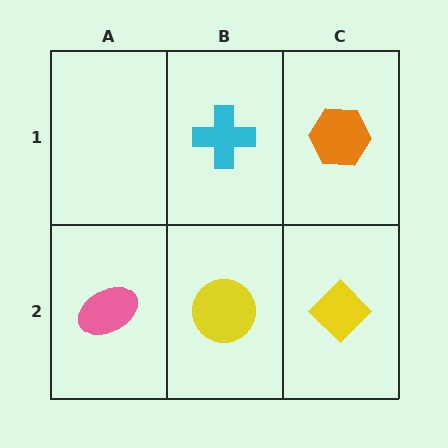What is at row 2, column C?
A yellow diamond.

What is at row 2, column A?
A pink ellipse.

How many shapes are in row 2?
3 shapes.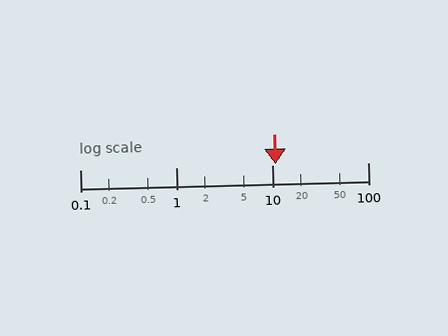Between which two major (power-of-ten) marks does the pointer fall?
The pointer is between 10 and 100.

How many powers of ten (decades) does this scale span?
The scale spans 3 decades, from 0.1 to 100.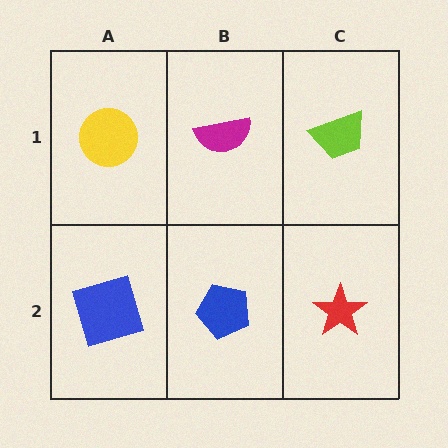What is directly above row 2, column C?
A lime trapezoid.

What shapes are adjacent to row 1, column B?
A blue pentagon (row 2, column B), a yellow circle (row 1, column A), a lime trapezoid (row 1, column C).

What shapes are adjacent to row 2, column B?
A magenta semicircle (row 1, column B), a blue square (row 2, column A), a red star (row 2, column C).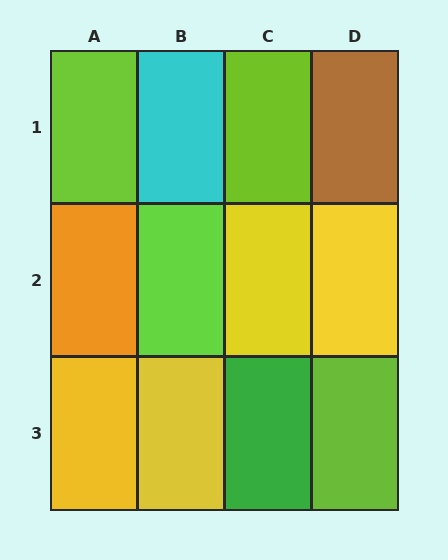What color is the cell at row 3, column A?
Yellow.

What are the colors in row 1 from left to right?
Lime, cyan, lime, brown.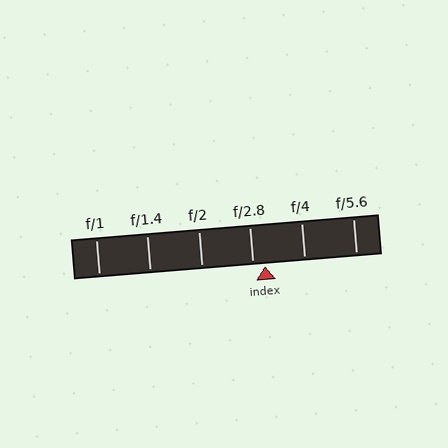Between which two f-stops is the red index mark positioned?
The index mark is between f/2.8 and f/4.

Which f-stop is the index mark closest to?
The index mark is closest to f/2.8.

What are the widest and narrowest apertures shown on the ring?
The widest aperture shown is f/1 and the narrowest is f/5.6.